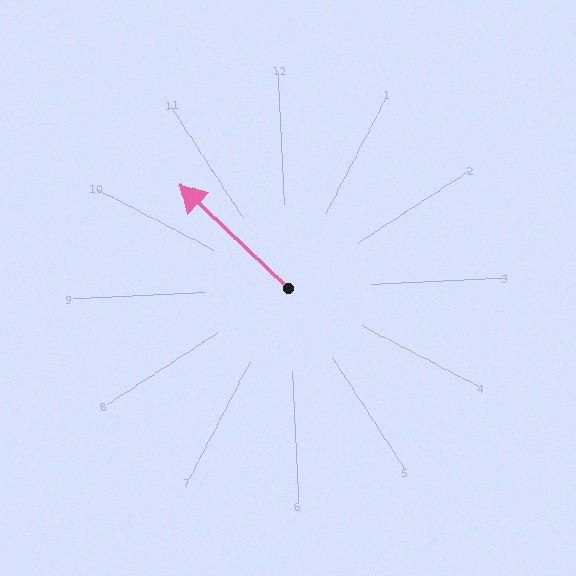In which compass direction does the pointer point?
Northwest.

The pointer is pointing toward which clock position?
Roughly 11 o'clock.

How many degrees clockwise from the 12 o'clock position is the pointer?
Approximately 316 degrees.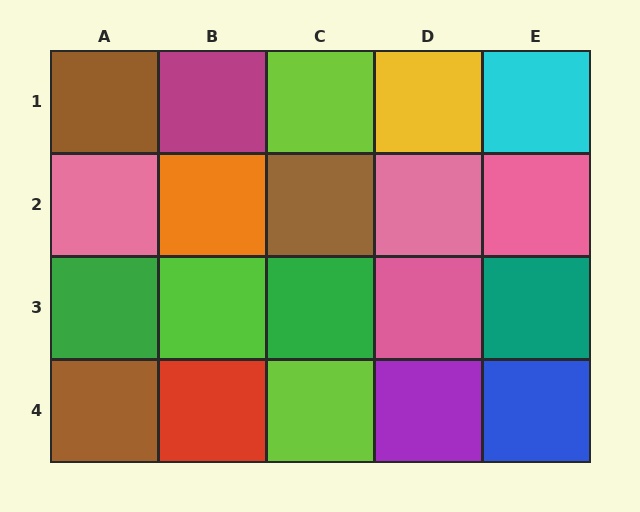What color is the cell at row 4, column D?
Purple.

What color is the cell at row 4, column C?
Lime.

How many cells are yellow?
1 cell is yellow.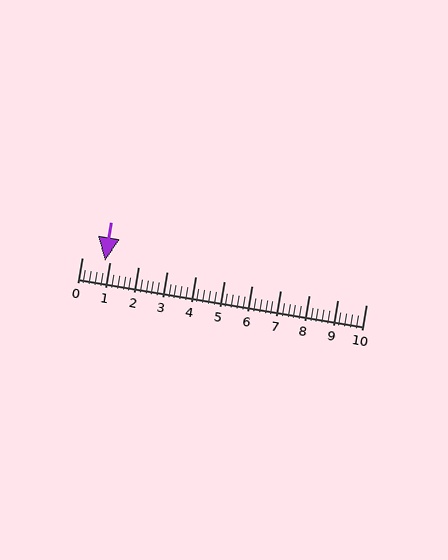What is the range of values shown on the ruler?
The ruler shows values from 0 to 10.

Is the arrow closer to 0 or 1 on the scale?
The arrow is closer to 1.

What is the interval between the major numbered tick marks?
The major tick marks are spaced 1 units apart.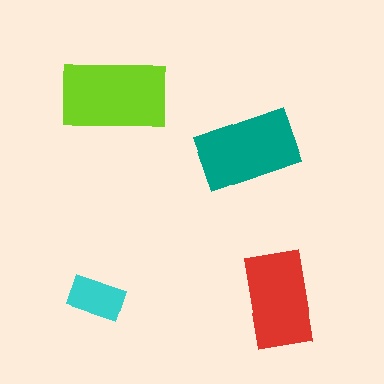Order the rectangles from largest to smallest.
the lime one, the teal one, the red one, the cyan one.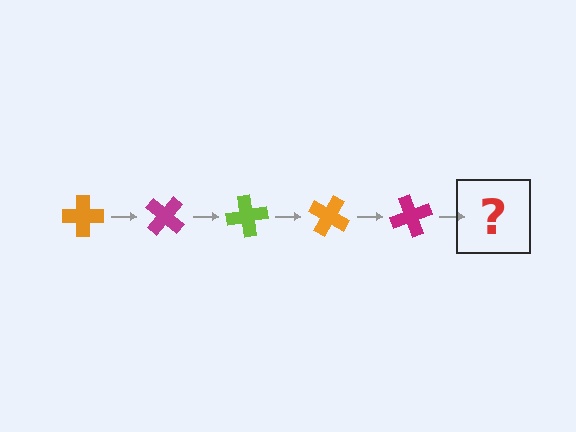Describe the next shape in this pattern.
It should be a lime cross, rotated 200 degrees from the start.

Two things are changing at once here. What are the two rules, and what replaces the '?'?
The two rules are that it rotates 40 degrees each step and the color cycles through orange, magenta, and lime. The '?' should be a lime cross, rotated 200 degrees from the start.